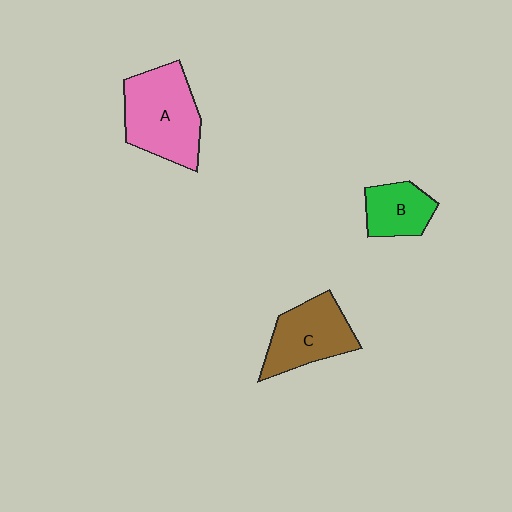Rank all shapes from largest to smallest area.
From largest to smallest: A (pink), C (brown), B (green).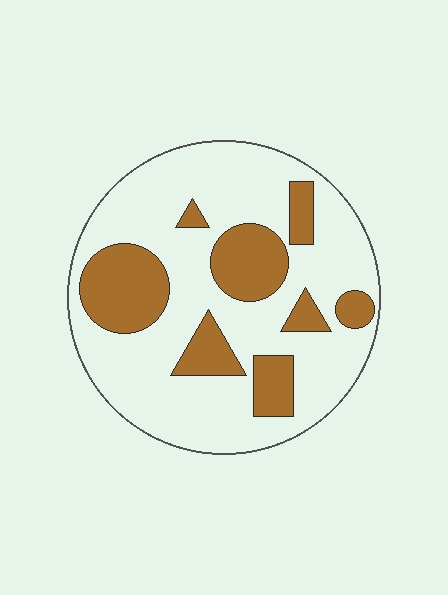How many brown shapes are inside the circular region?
8.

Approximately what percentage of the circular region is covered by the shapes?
Approximately 25%.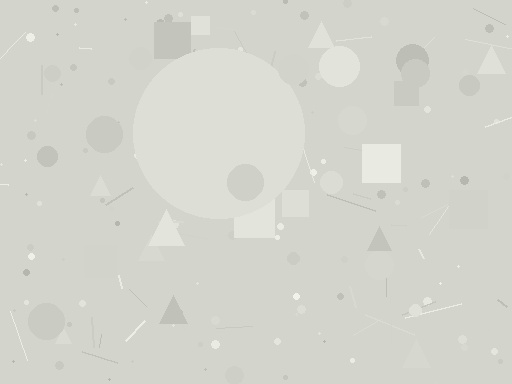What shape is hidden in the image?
A circle is hidden in the image.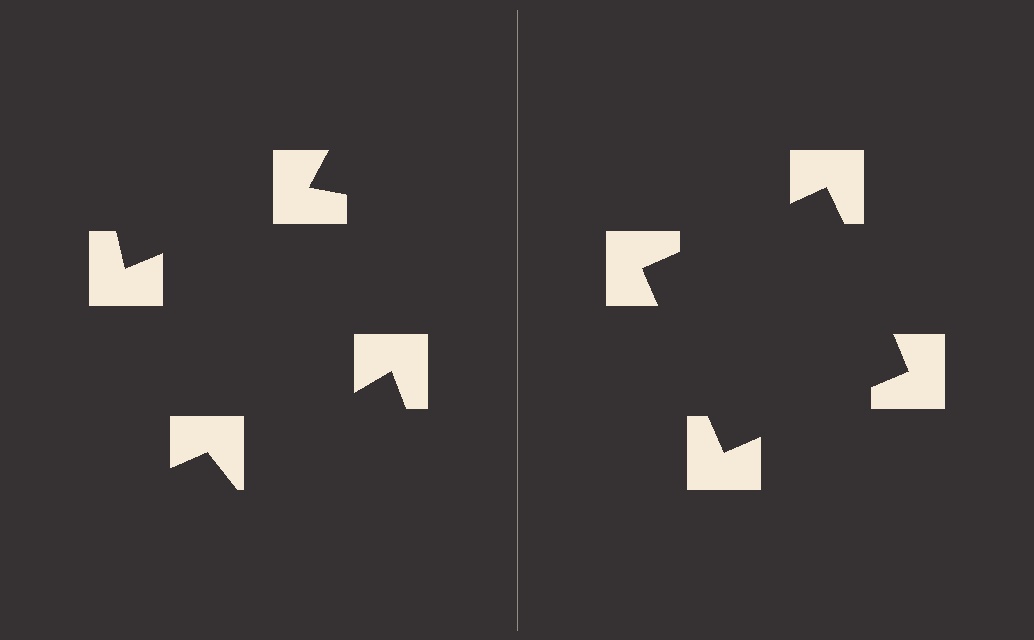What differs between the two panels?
The notched squares are positioned identically on both sides; only the wedge orientations differ. On the right they align to a square; on the left they are misaligned.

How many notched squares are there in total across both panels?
8 — 4 on each side.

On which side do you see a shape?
An illusory square appears on the right side. On the left side the wedge cuts are rotated, so no coherent shape forms.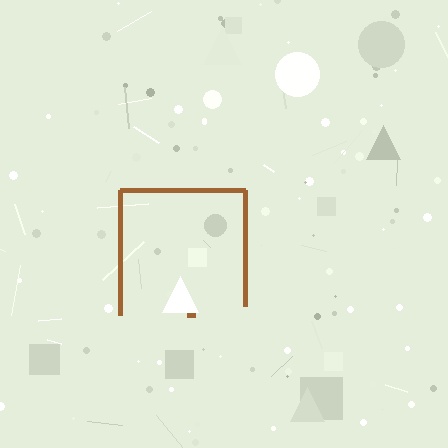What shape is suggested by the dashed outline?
The dashed outline suggests a square.